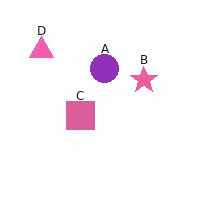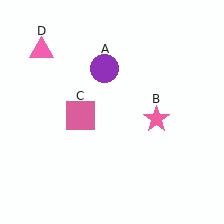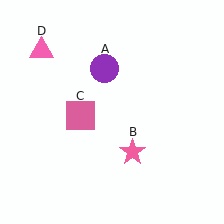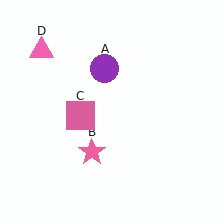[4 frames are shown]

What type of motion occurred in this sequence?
The pink star (object B) rotated clockwise around the center of the scene.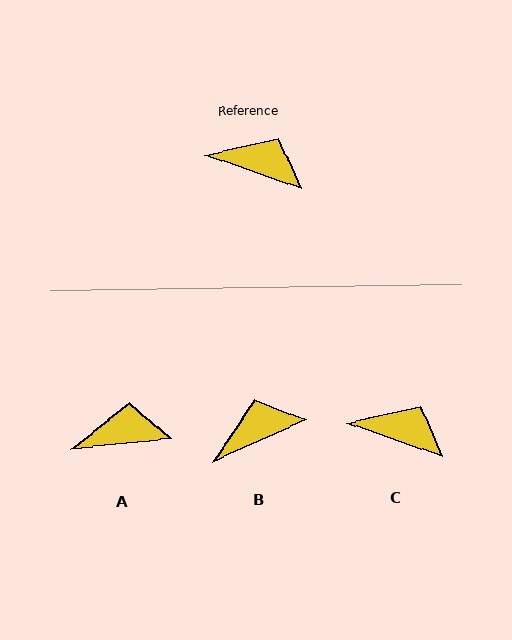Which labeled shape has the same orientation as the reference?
C.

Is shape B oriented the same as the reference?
No, it is off by about 44 degrees.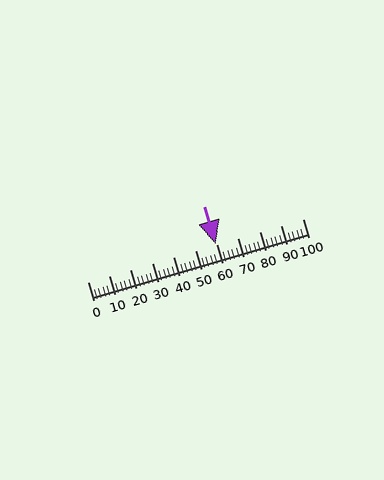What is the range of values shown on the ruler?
The ruler shows values from 0 to 100.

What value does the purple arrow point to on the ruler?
The purple arrow points to approximately 60.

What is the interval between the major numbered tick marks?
The major tick marks are spaced 10 units apart.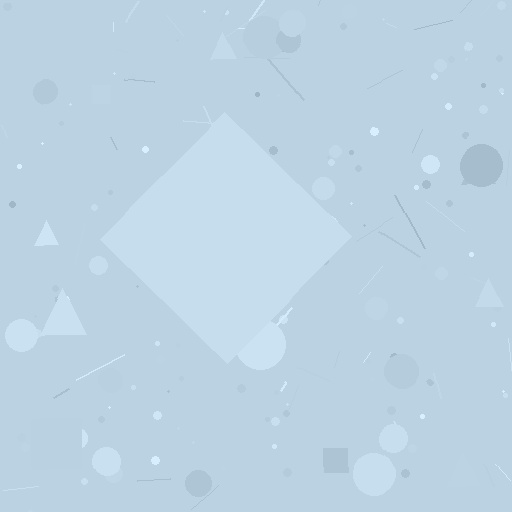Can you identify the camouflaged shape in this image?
The camouflaged shape is a diamond.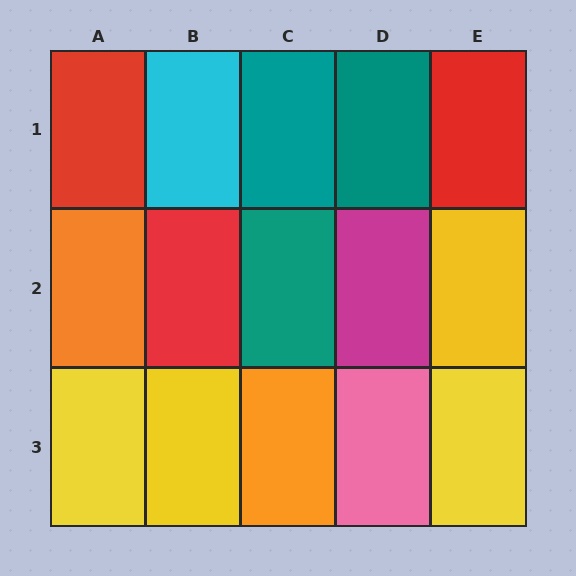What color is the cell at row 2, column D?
Magenta.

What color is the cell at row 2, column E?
Yellow.